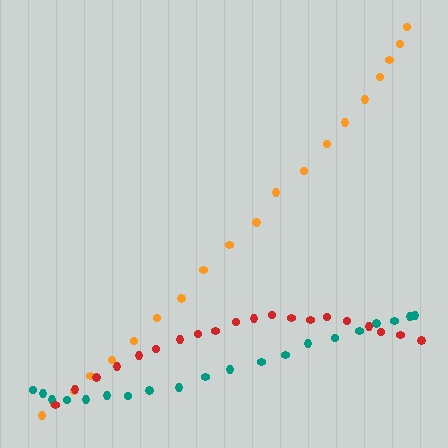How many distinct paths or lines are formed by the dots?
There are 3 distinct paths.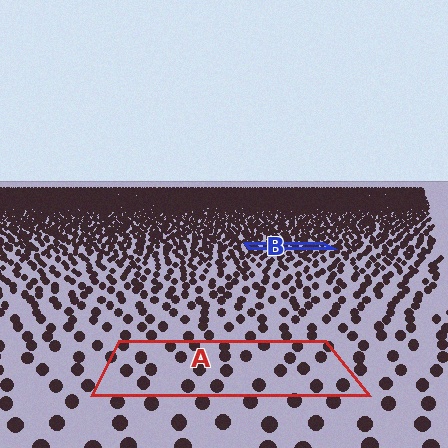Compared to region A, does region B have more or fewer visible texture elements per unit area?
Region B has more texture elements per unit area — they are packed more densely because it is farther away.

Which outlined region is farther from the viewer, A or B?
Region B is farther from the viewer — the texture elements inside it appear smaller and more densely packed.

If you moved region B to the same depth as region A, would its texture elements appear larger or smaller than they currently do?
They would appear larger. At a closer depth, the same texture elements are projected at a bigger on-screen size.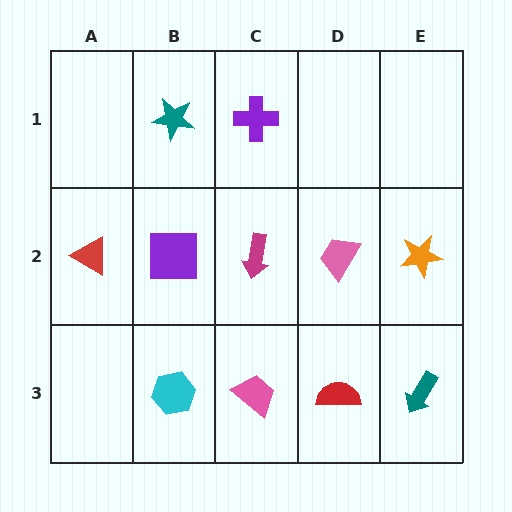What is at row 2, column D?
A pink trapezoid.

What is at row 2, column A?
A red triangle.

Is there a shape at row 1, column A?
No, that cell is empty.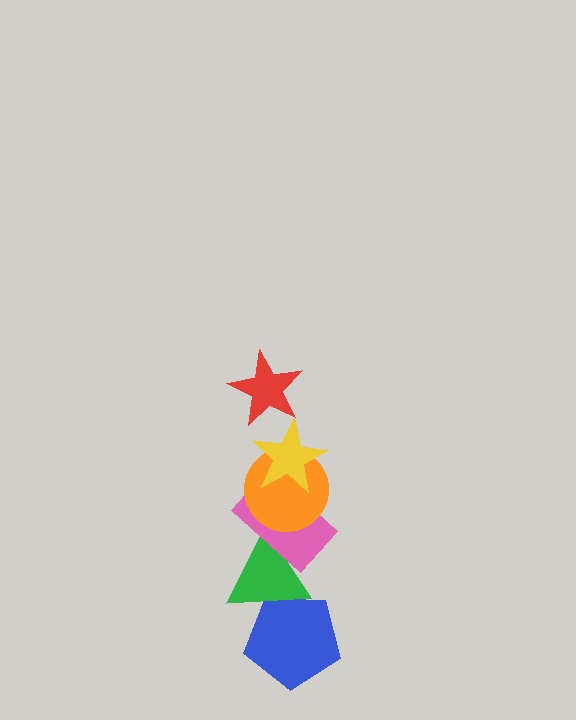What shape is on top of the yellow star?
The red star is on top of the yellow star.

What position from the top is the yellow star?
The yellow star is 2nd from the top.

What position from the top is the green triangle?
The green triangle is 5th from the top.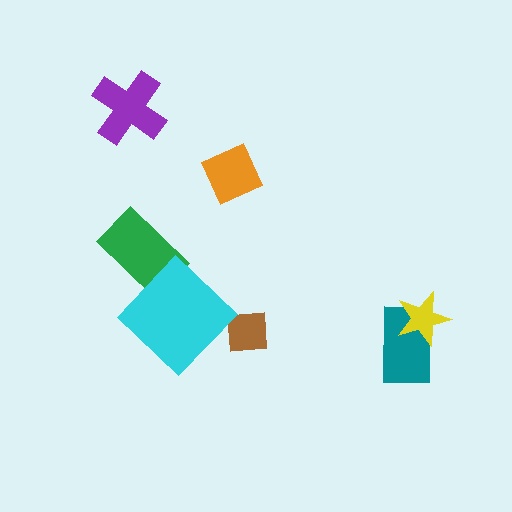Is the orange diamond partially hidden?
No, no other shape covers it.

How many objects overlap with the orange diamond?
0 objects overlap with the orange diamond.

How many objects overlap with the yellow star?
1 object overlaps with the yellow star.